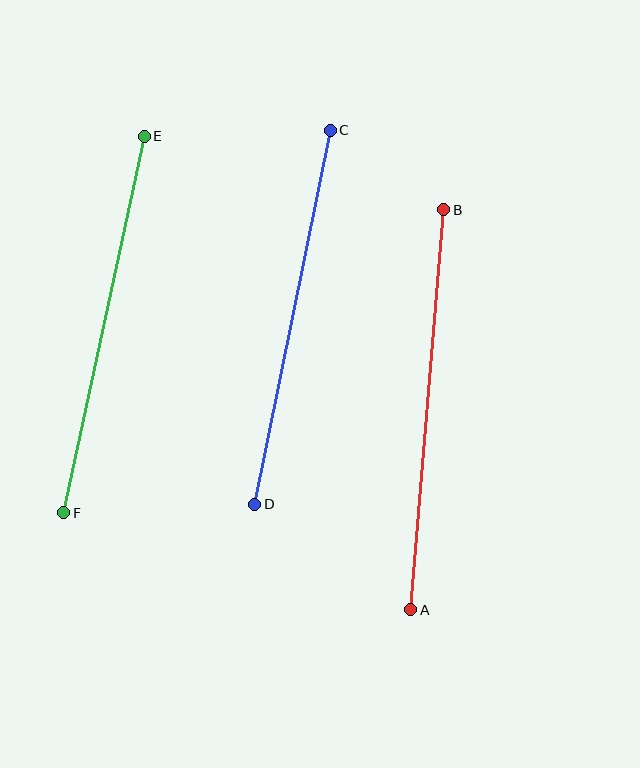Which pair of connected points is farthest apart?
Points A and B are farthest apart.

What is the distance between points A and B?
The distance is approximately 401 pixels.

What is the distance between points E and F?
The distance is approximately 385 pixels.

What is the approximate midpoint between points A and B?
The midpoint is at approximately (427, 410) pixels.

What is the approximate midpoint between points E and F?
The midpoint is at approximately (104, 324) pixels.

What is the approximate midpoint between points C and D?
The midpoint is at approximately (293, 317) pixels.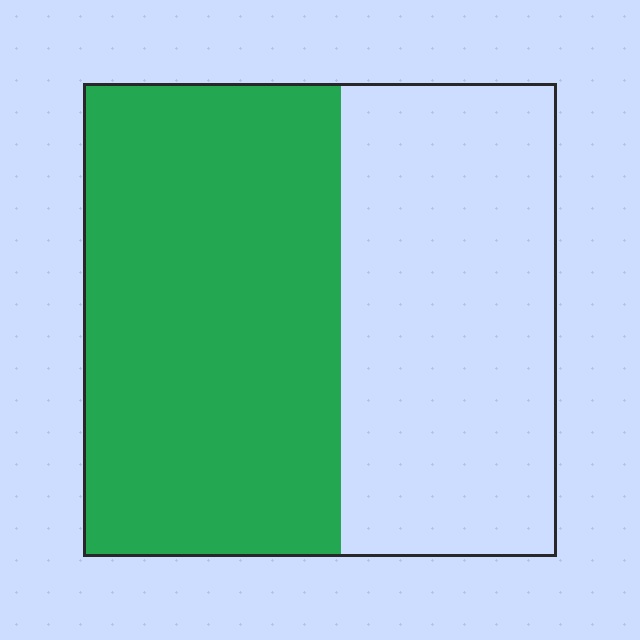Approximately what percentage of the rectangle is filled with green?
Approximately 55%.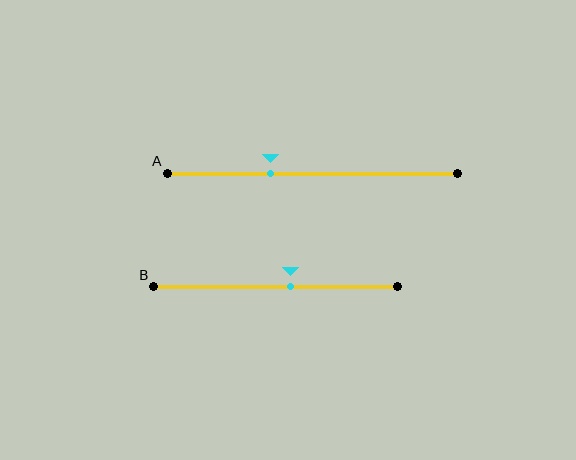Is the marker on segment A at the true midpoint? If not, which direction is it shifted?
No, the marker on segment A is shifted to the left by about 14% of the segment length.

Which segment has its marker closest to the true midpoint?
Segment B has its marker closest to the true midpoint.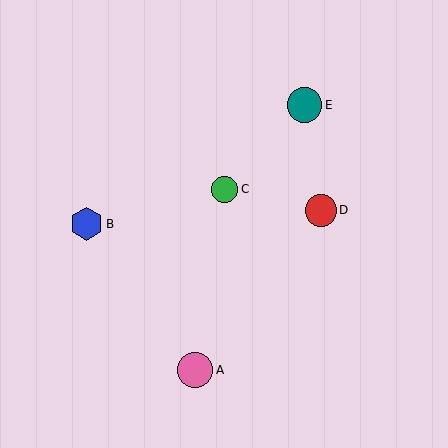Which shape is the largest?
The pink circle (labeled A) is the largest.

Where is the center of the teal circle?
The center of the teal circle is at (304, 105).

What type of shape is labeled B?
Shape B is a blue hexagon.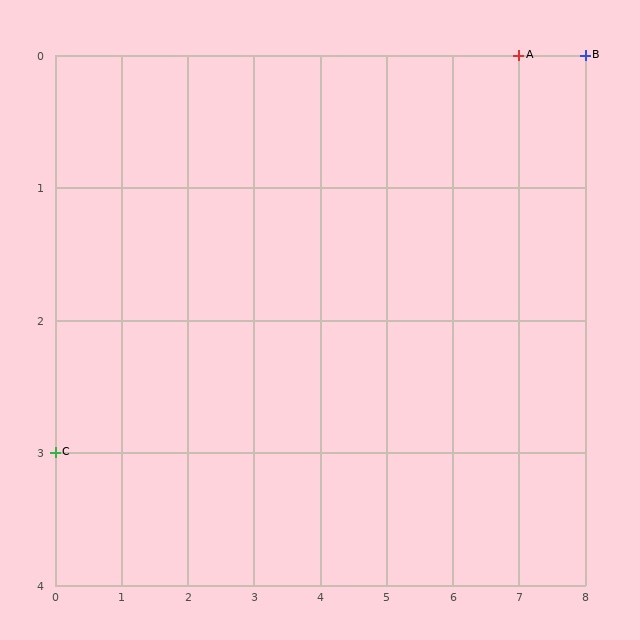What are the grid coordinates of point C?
Point C is at grid coordinates (0, 3).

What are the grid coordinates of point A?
Point A is at grid coordinates (7, 0).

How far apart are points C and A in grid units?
Points C and A are 7 columns and 3 rows apart (about 7.6 grid units diagonally).